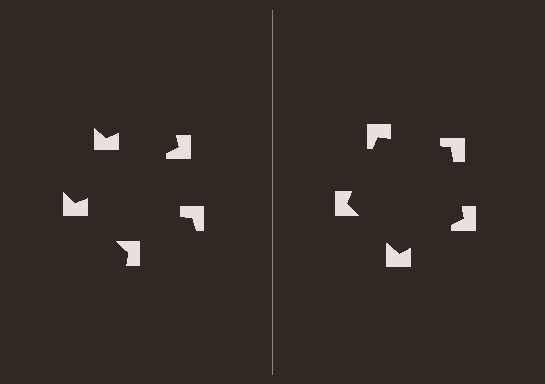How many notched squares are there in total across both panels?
10 — 5 on each side.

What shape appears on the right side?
An illusory pentagon.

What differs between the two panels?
The notched squares are positioned identically on both sides; only the wedge orientations differ. On the right they align to a pentagon; on the left they are misaligned.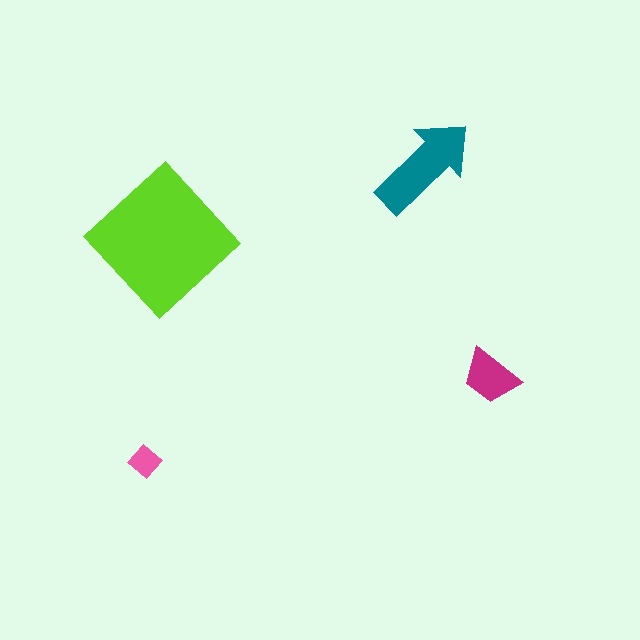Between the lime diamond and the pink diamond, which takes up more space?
The lime diamond.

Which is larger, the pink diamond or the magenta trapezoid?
The magenta trapezoid.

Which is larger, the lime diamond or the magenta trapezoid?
The lime diamond.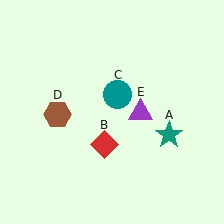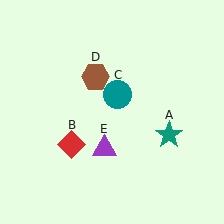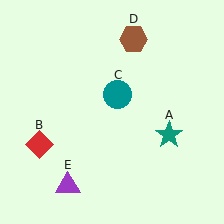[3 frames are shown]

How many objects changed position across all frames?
3 objects changed position: red diamond (object B), brown hexagon (object D), purple triangle (object E).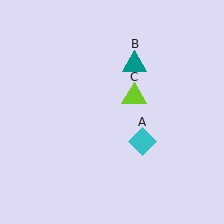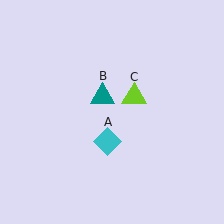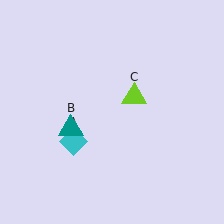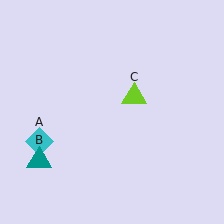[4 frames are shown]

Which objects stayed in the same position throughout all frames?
Lime triangle (object C) remained stationary.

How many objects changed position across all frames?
2 objects changed position: cyan diamond (object A), teal triangle (object B).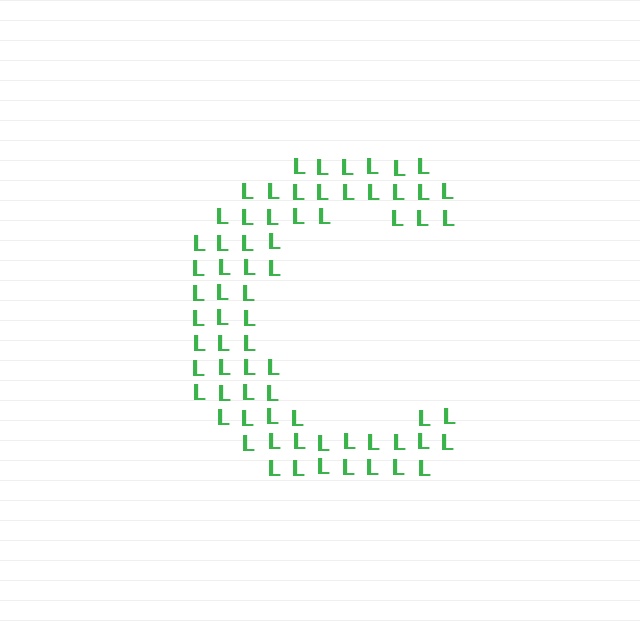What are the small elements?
The small elements are letter L's.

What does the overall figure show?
The overall figure shows the letter C.